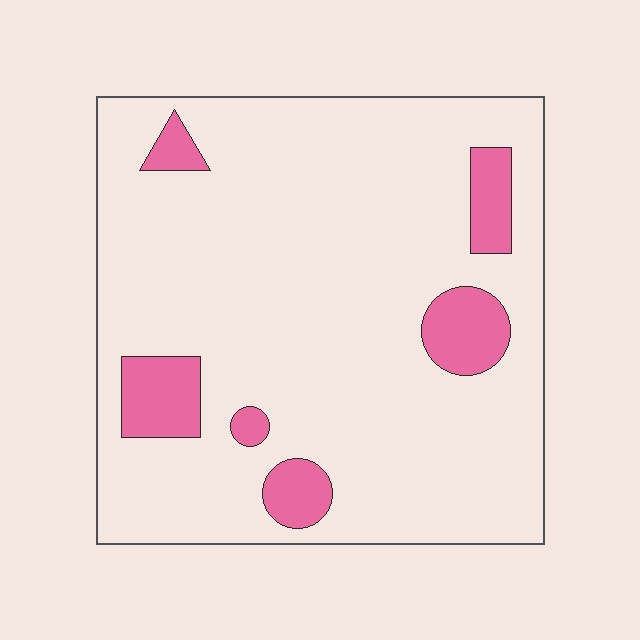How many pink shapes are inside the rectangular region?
6.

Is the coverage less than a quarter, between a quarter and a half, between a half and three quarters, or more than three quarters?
Less than a quarter.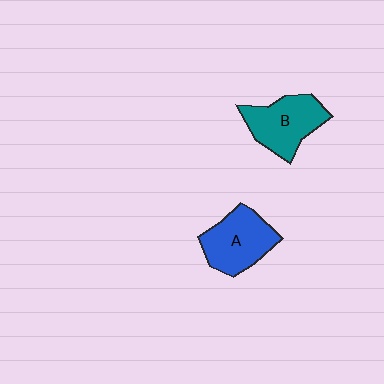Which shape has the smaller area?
Shape B (teal).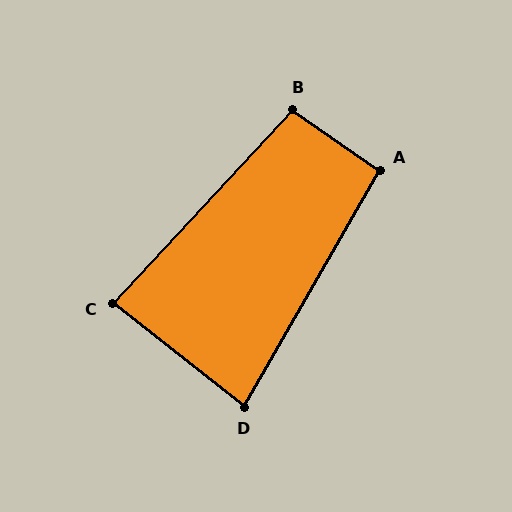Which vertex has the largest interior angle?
B, at approximately 98 degrees.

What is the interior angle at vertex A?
Approximately 95 degrees (approximately right).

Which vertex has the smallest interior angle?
D, at approximately 82 degrees.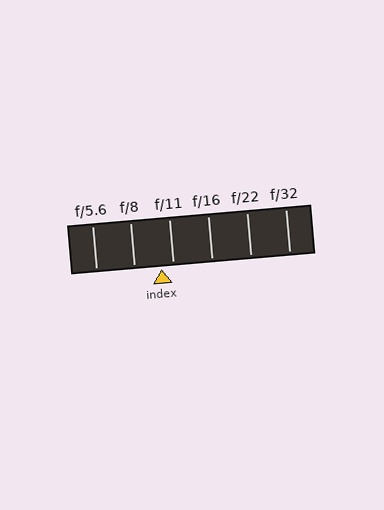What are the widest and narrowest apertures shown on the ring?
The widest aperture shown is f/5.6 and the narrowest is f/32.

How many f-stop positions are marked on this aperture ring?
There are 6 f-stop positions marked.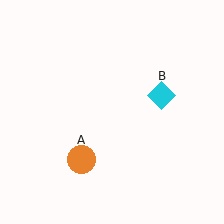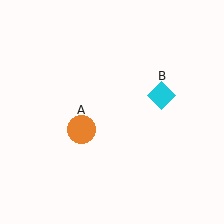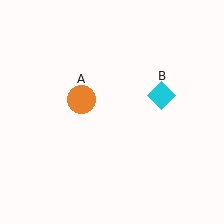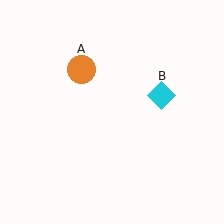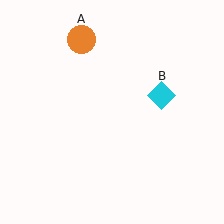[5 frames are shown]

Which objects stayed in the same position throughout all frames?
Cyan diamond (object B) remained stationary.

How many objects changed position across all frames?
1 object changed position: orange circle (object A).